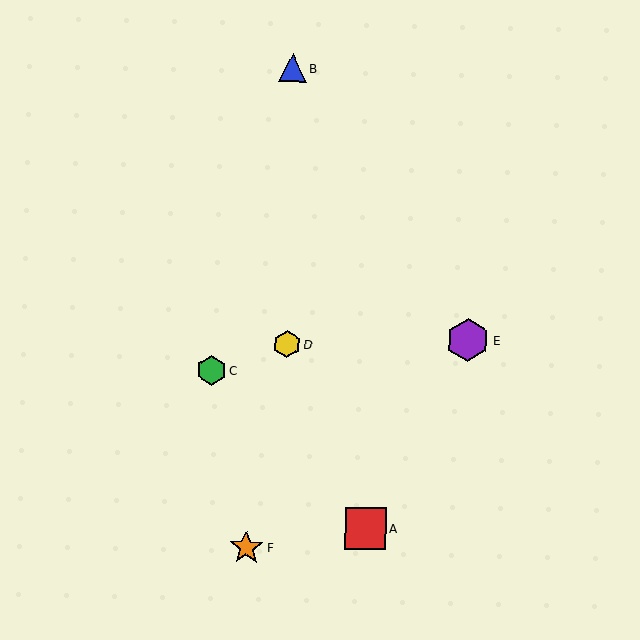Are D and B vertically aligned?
Yes, both are at x≈287.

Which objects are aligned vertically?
Objects B, D are aligned vertically.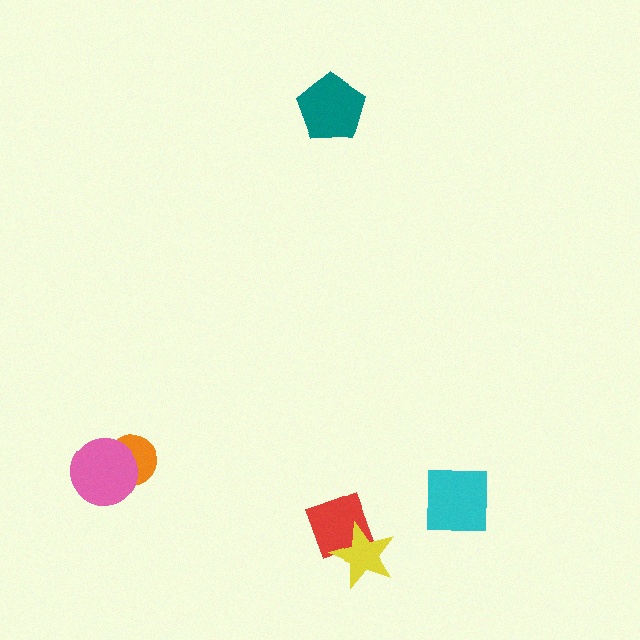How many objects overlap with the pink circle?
1 object overlaps with the pink circle.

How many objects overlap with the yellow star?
1 object overlaps with the yellow star.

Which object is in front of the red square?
The yellow star is in front of the red square.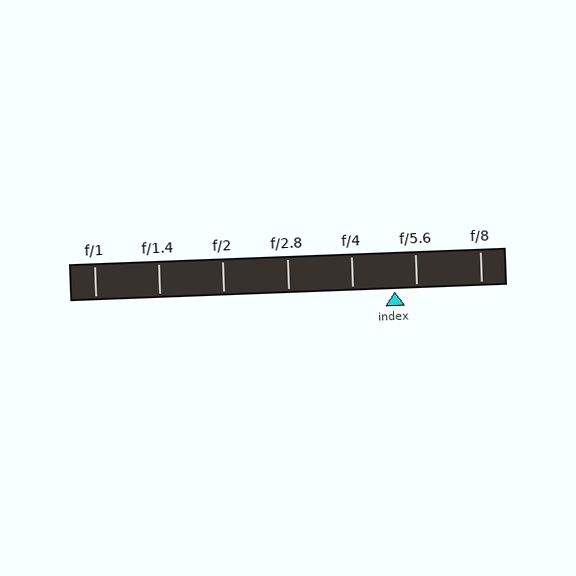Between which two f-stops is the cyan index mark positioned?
The index mark is between f/4 and f/5.6.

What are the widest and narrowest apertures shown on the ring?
The widest aperture shown is f/1 and the narrowest is f/8.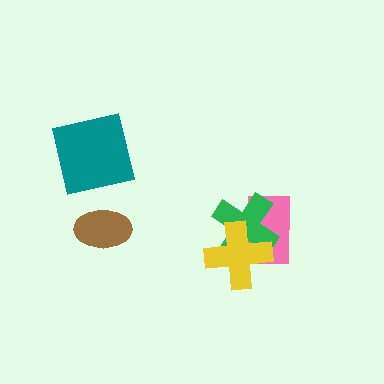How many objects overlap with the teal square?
0 objects overlap with the teal square.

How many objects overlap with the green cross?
2 objects overlap with the green cross.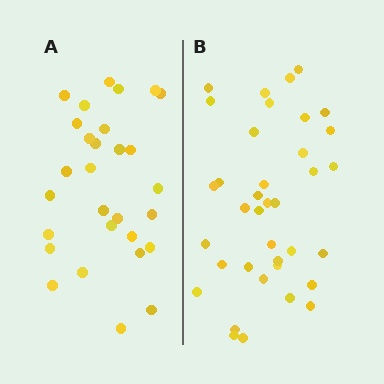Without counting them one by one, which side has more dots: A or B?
Region B (the right region) has more dots.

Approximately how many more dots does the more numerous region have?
Region B has roughly 8 or so more dots than region A.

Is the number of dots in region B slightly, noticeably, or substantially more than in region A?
Region B has noticeably more, but not dramatically so. The ratio is roughly 1.3 to 1.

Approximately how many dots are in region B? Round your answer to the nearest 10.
About 40 dots. (The exact count is 37, which rounds to 40.)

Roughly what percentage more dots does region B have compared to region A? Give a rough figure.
About 30% more.